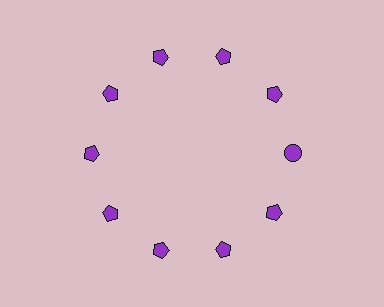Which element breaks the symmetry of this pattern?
The purple circle at roughly the 3 o'clock position breaks the symmetry. All other shapes are purple pentagons.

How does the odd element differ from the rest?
It has a different shape: circle instead of pentagon.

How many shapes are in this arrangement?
There are 10 shapes arranged in a ring pattern.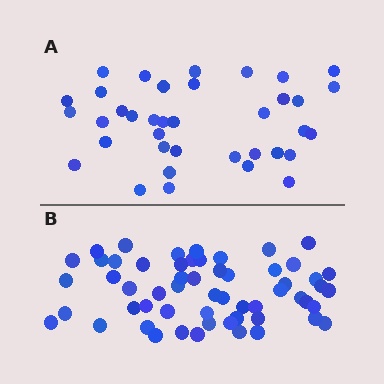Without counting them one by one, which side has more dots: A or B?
Region B (the bottom region) has more dots.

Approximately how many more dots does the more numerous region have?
Region B has approximately 20 more dots than region A.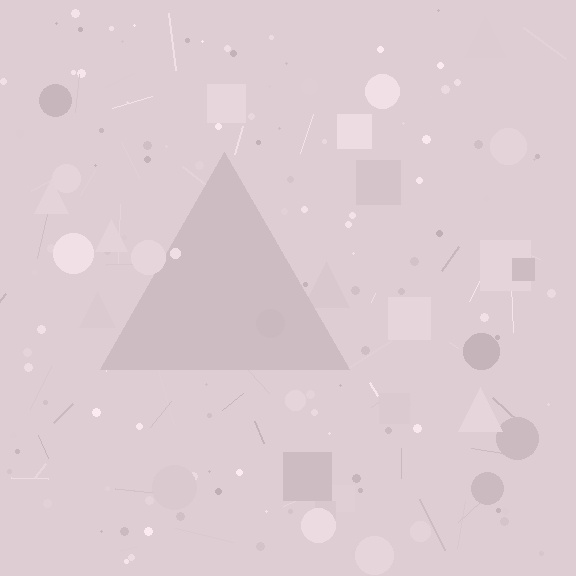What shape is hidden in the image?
A triangle is hidden in the image.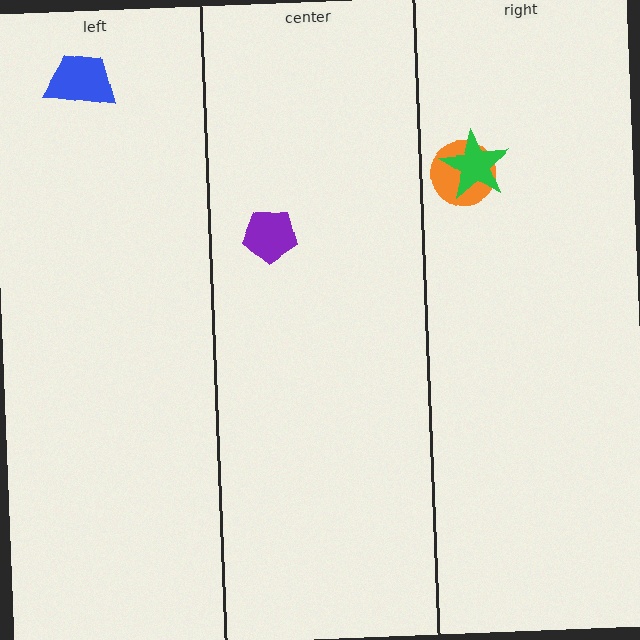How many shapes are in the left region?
1.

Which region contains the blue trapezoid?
The left region.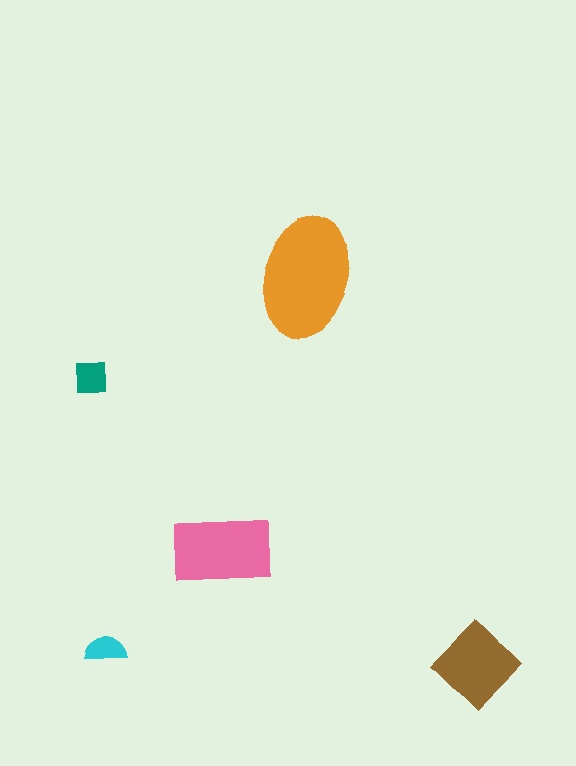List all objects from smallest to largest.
The cyan semicircle, the teal square, the brown diamond, the pink rectangle, the orange ellipse.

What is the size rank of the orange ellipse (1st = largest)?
1st.